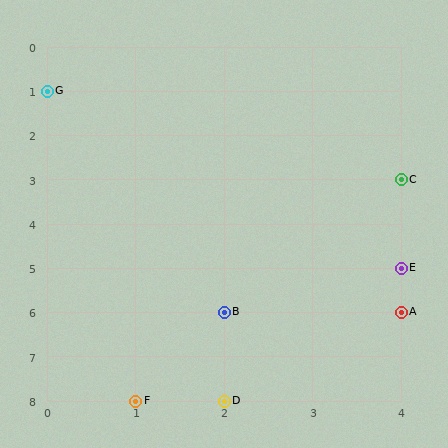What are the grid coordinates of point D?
Point D is at grid coordinates (2, 8).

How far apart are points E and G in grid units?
Points E and G are 4 columns and 4 rows apart (about 5.7 grid units diagonally).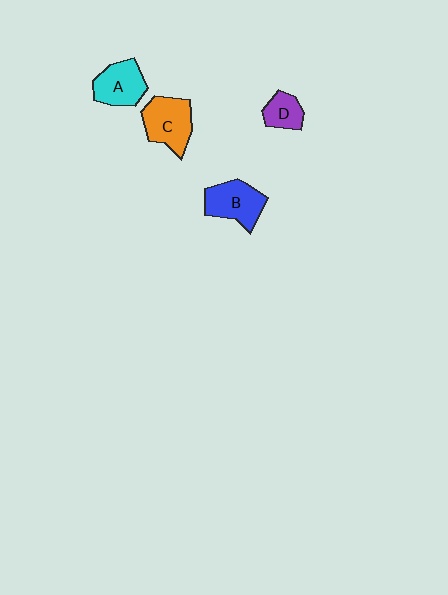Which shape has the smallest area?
Shape D (purple).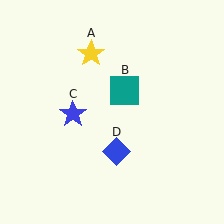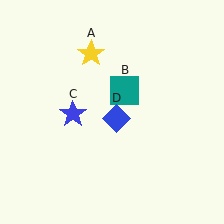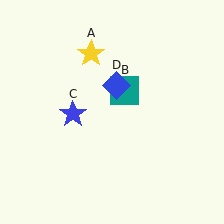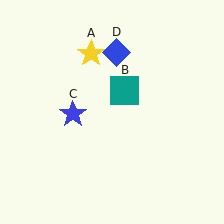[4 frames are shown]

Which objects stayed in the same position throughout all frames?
Yellow star (object A) and teal square (object B) and blue star (object C) remained stationary.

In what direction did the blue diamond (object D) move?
The blue diamond (object D) moved up.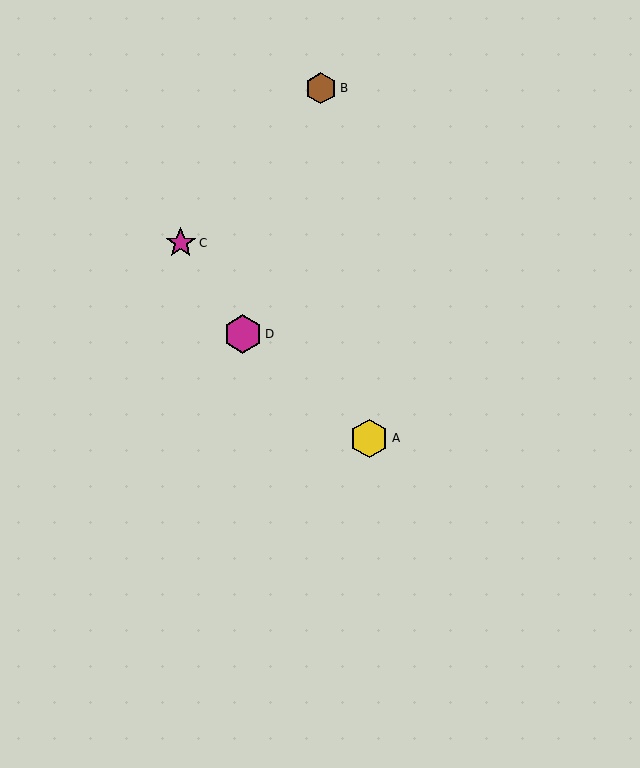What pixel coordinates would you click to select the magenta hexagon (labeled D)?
Click at (243, 334) to select the magenta hexagon D.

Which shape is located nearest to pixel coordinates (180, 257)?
The magenta star (labeled C) at (181, 243) is nearest to that location.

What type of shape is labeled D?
Shape D is a magenta hexagon.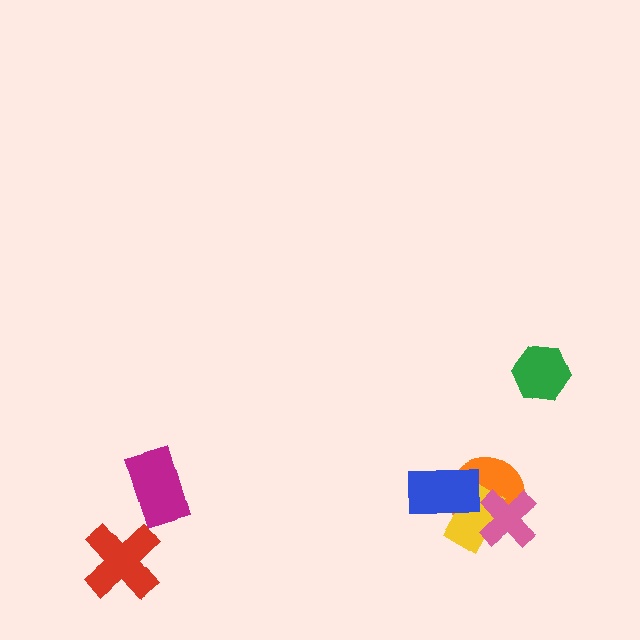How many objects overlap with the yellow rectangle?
3 objects overlap with the yellow rectangle.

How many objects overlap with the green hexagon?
0 objects overlap with the green hexagon.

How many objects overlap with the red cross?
0 objects overlap with the red cross.